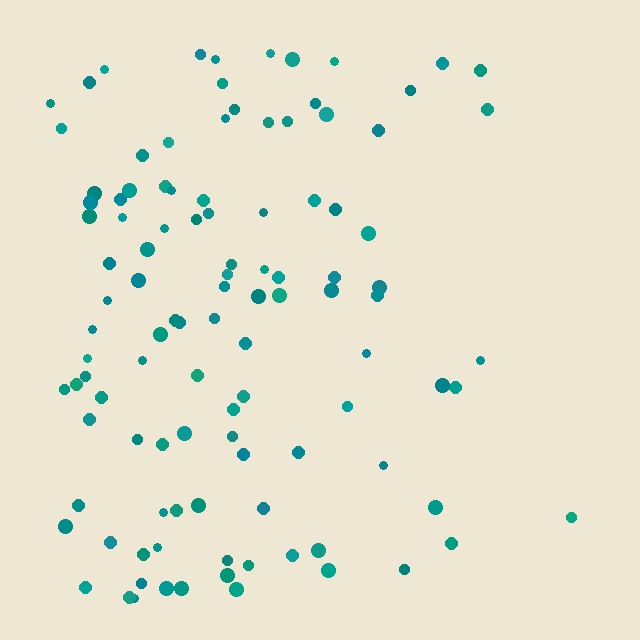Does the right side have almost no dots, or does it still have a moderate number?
Still a moderate number, just noticeably fewer than the left.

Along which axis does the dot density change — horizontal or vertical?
Horizontal.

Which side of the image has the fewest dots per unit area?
The right.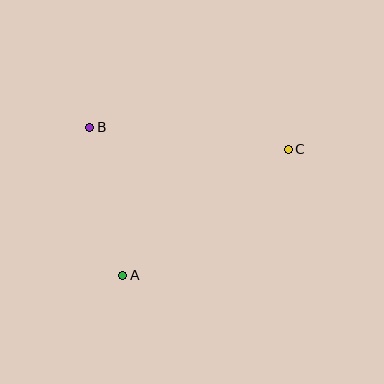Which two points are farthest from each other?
Points A and C are farthest from each other.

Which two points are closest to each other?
Points A and B are closest to each other.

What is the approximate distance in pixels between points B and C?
The distance between B and C is approximately 200 pixels.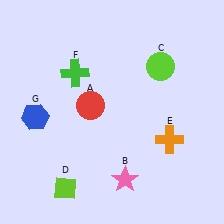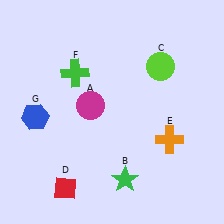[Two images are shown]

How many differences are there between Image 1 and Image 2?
There are 3 differences between the two images.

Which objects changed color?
A changed from red to magenta. B changed from pink to green. D changed from lime to red.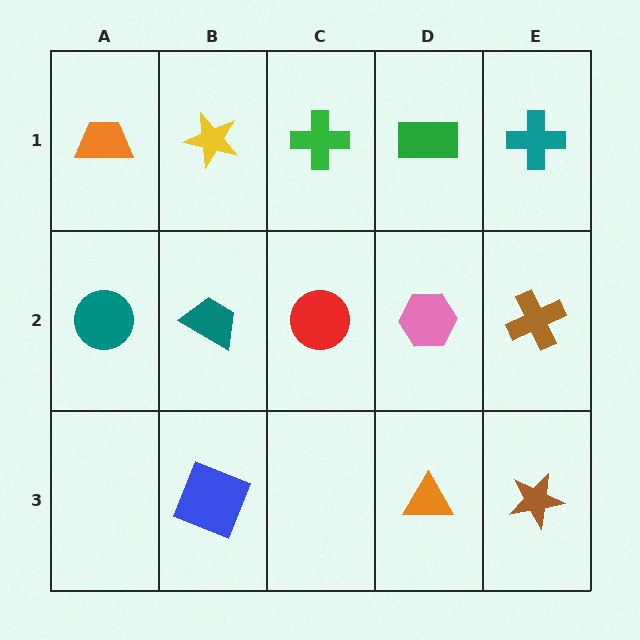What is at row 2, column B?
A teal trapezoid.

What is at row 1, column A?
An orange trapezoid.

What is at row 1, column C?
A green cross.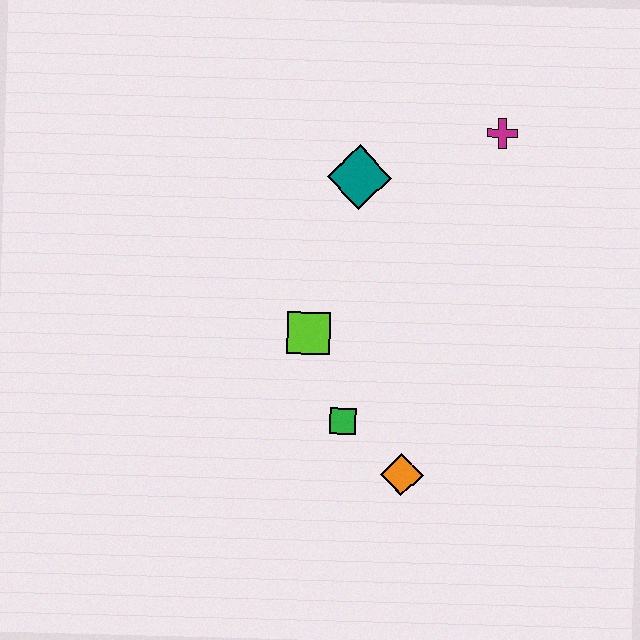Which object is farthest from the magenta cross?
The orange diamond is farthest from the magenta cross.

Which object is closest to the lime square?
The green square is closest to the lime square.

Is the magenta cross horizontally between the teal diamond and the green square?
No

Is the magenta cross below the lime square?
No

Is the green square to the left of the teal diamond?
Yes